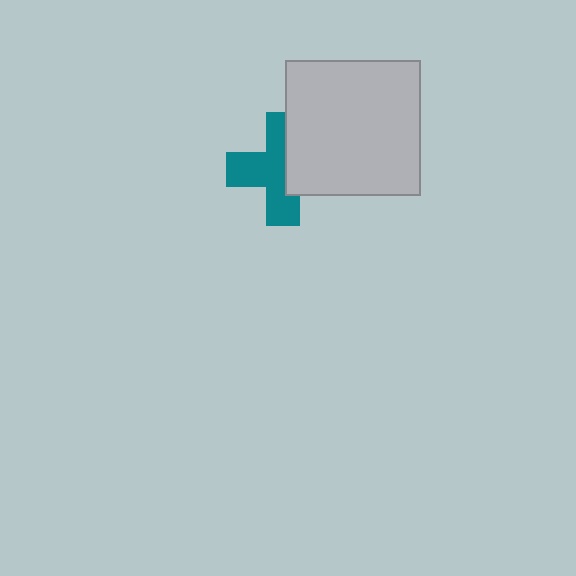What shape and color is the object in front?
The object in front is a light gray square.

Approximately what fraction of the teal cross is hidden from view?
Roughly 39% of the teal cross is hidden behind the light gray square.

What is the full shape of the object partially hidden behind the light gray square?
The partially hidden object is a teal cross.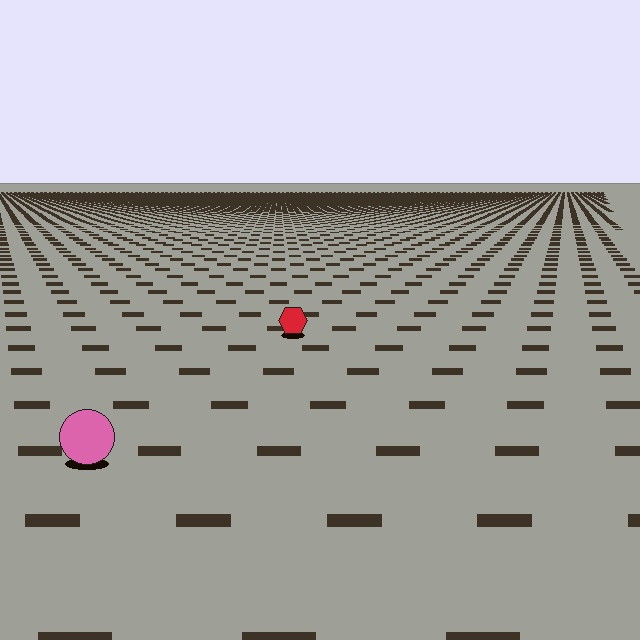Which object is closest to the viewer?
The pink circle is closest. The texture marks near it are larger and more spread out.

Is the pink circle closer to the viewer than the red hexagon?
Yes. The pink circle is closer — you can tell from the texture gradient: the ground texture is coarser near it.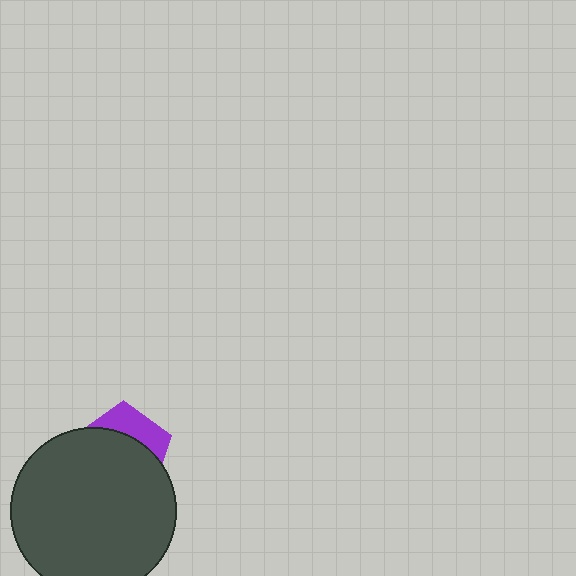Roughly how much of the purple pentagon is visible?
A small part of it is visible (roughly 30%).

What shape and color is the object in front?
The object in front is a dark gray circle.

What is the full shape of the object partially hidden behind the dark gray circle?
The partially hidden object is a purple pentagon.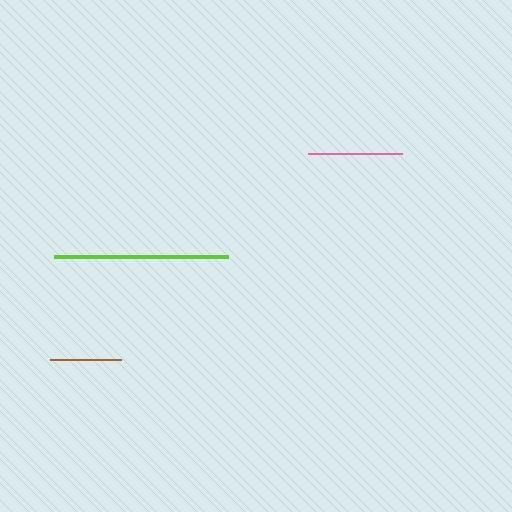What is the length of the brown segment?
The brown segment is approximately 71 pixels long.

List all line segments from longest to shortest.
From longest to shortest: lime, pink, brown.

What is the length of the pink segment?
The pink segment is approximately 95 pixels long.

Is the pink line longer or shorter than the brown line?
The pink line is longer than the brown line.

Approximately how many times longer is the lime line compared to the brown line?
The lime line is approximately 2.4 times the length of the brown line.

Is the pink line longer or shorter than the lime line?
The lime line is longer than the pink line.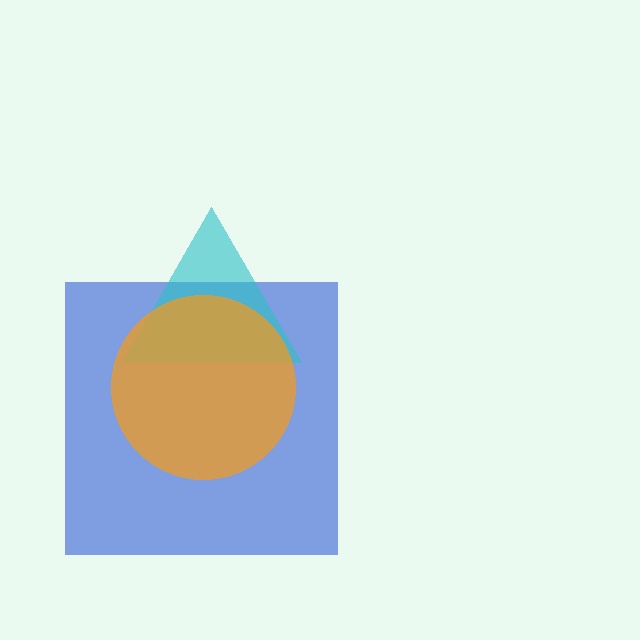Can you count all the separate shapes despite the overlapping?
Yes, there are 3 separate shapes.